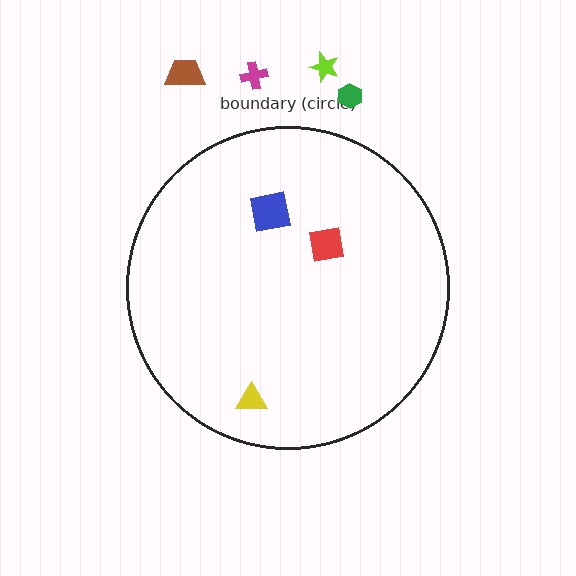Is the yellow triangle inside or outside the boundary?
Inside.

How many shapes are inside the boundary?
3 inside, 4 outside.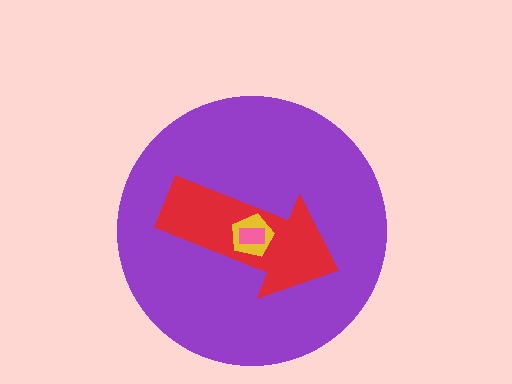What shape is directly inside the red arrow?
The yellow pentagon.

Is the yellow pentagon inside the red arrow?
Yes.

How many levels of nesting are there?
4.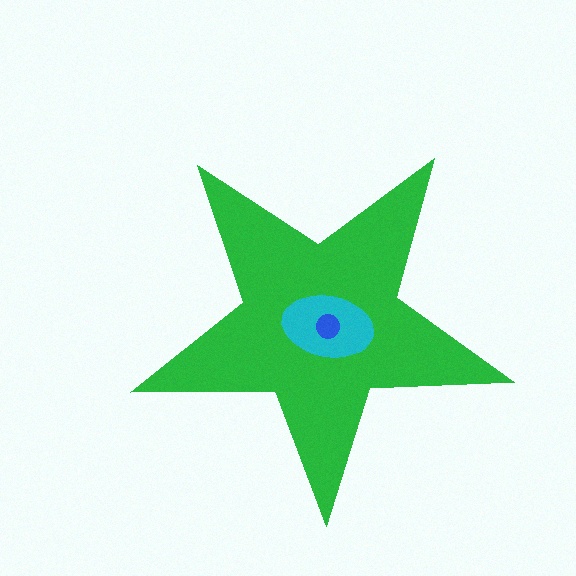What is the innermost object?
The blue circle.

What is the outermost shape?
The green star.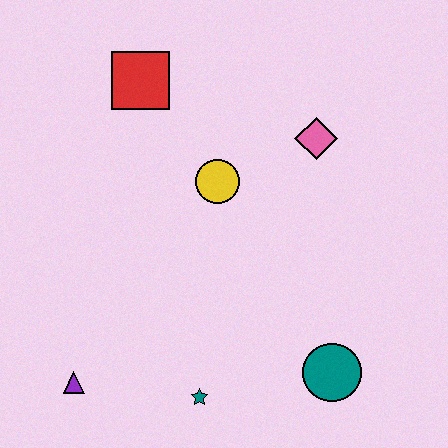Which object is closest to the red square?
The yellow circle is closest to the red square.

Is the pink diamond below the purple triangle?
No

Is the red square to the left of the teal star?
Yes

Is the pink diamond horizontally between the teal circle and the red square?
Yes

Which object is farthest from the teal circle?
The red square is farthest from the teal circle.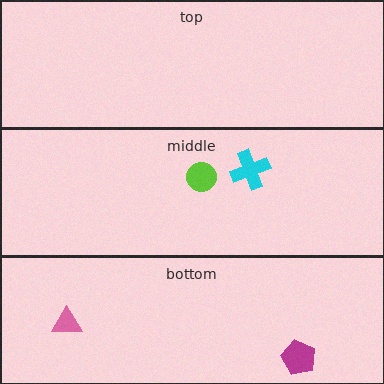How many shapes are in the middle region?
2.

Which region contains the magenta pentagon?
The bottom region.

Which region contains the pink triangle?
The bottom region.